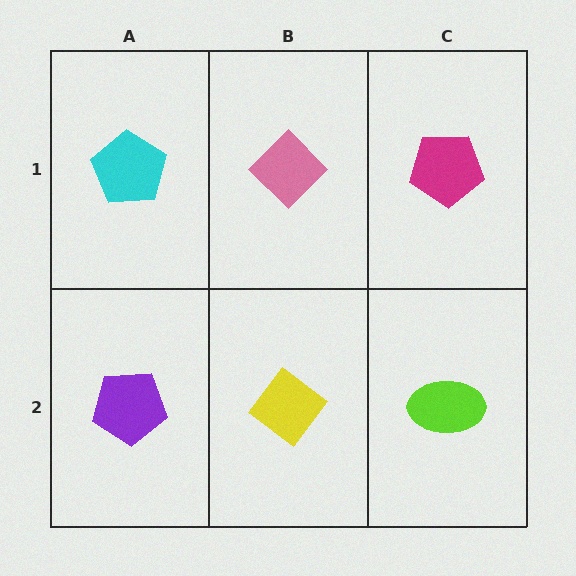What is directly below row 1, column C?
A lime ellipse.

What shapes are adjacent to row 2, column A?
A cyan pentagon (row 1, column A), a yellow diamond (row 2, column B).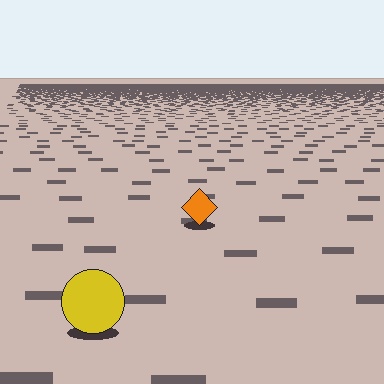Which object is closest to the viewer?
The yellow circle is closest. The texture marks near it are larger and more spread out.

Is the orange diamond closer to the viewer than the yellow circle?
No. The yellow circle is closer — you can tell from the texture gradient: the ground texture is coarser near it.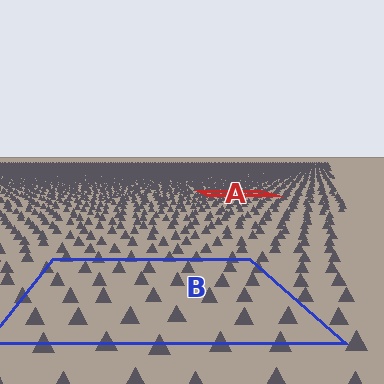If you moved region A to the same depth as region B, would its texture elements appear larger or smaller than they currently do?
They would appear larger. At a closer depth, the same texture elements are projected at a bigger on-screen size.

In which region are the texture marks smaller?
The texture marks are smaller in region A, because it is farther away.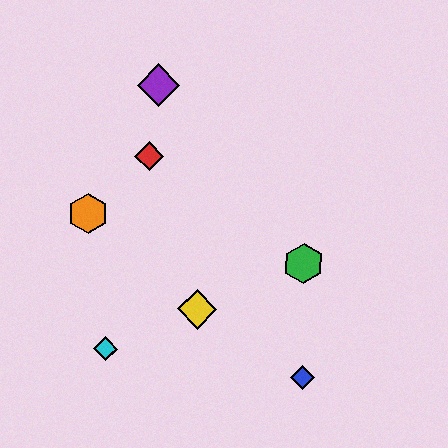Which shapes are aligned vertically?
The blue diamond, the green hexagon are aligned vertically.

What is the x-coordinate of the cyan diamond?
The cyan diamond is at x≈106.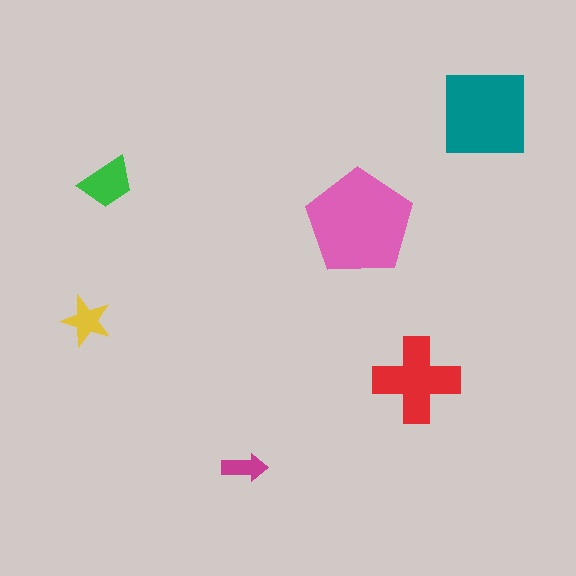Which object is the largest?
The pink pentagon.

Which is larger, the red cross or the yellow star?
The red cross.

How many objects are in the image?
There are 6 objects in the image.